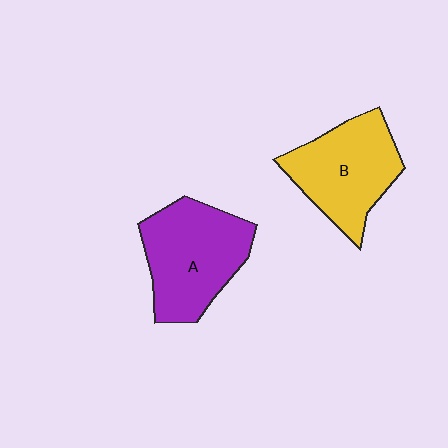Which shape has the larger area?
Shape A (purple).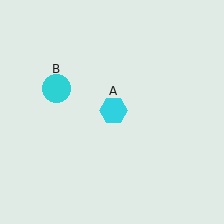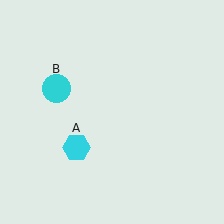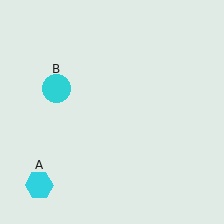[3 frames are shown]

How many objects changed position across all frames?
1 object changed position: cyan hexagon (object A).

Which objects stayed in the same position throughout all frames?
Cyan circle (object B) remained stationary.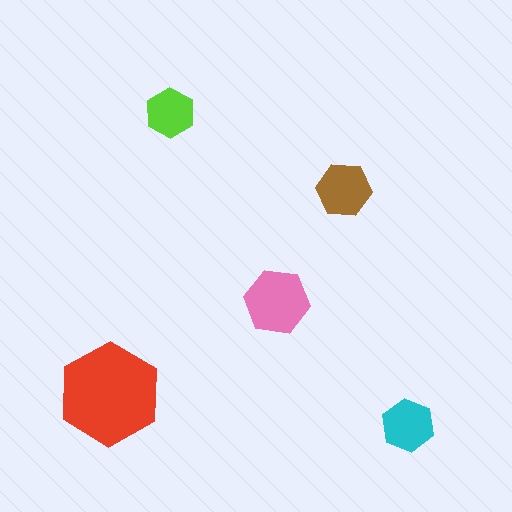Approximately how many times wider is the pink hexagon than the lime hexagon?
About 1.5 times wider.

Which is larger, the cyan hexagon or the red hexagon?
The red one.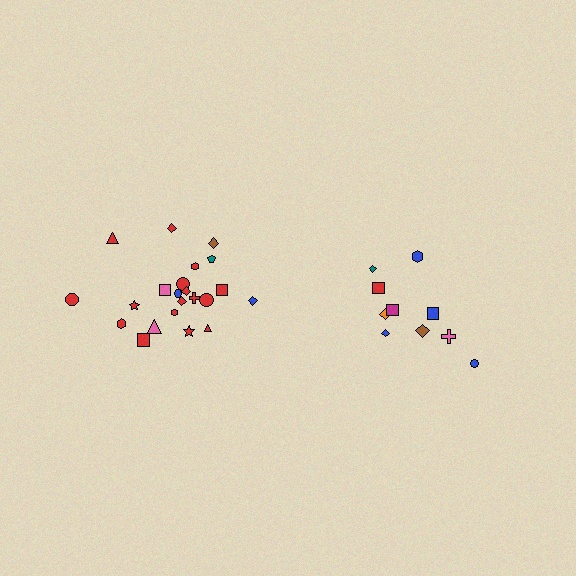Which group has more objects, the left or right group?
The left group.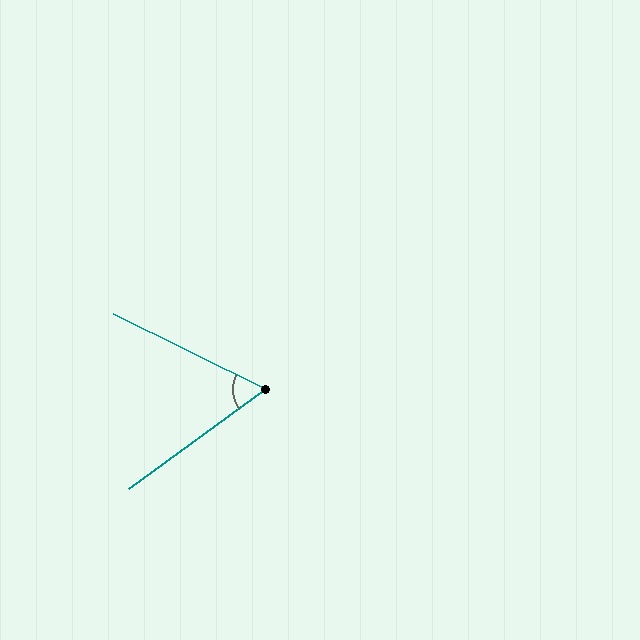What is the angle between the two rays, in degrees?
Approximately 62 degrees.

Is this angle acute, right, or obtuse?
It is acute.